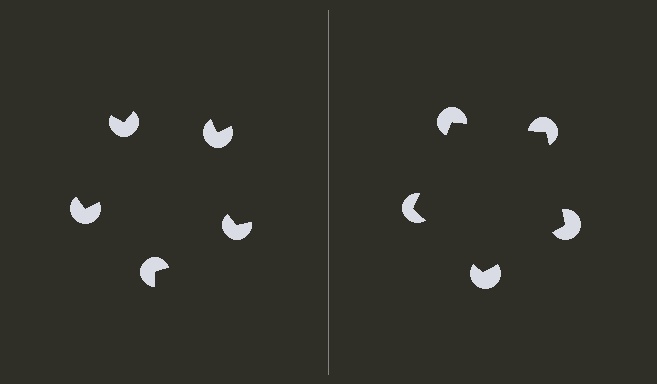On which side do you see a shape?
An illusory pentagon appears on the right side. On the left side the wedge cuts are rotated, so no coherent shape forms.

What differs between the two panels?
The pac-man discs are positioned identically on both sides; only the wedge orientations differ. On the right they align to a pentagon; on the left they are misaligned.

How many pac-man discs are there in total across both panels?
10 — 5 on each side.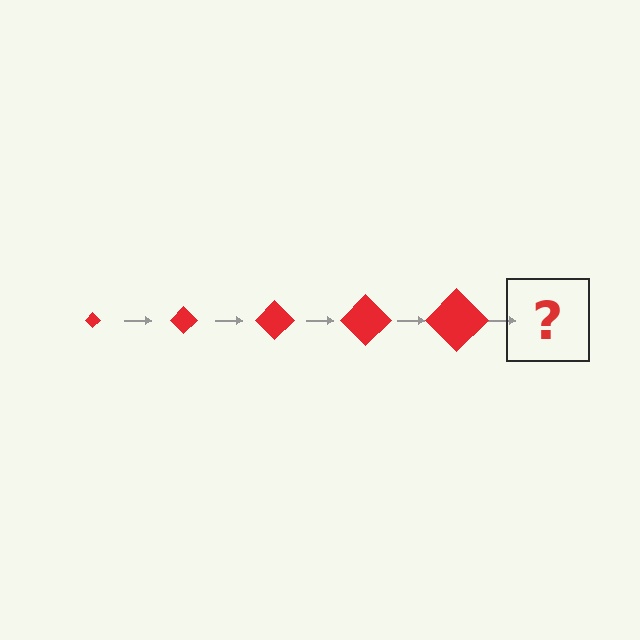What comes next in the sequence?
The next element should be a red diamond, larger than the previous one.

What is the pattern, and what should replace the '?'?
The pattern is that the diamond gets progressively larger each step. The '?' should be a red diamond, larger than the previous one.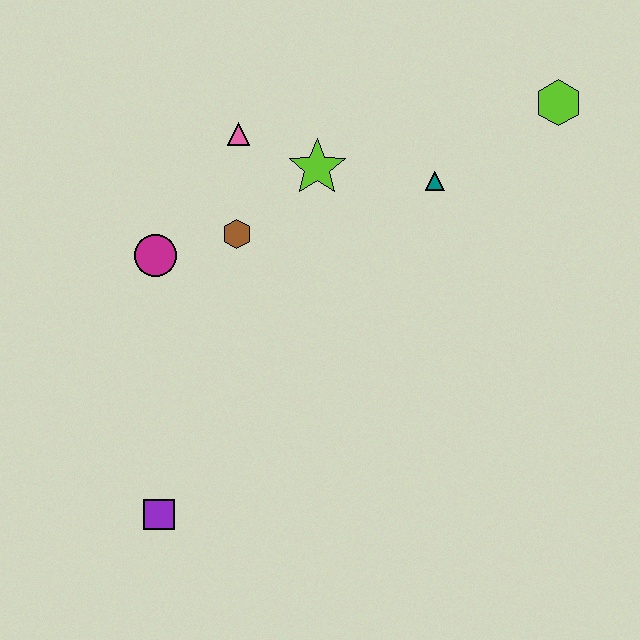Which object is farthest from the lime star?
The purple square is farthest from the lime star.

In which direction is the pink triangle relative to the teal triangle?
The pink triangle is to the left of the teal triangle.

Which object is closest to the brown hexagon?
The magenta circle is closest to the brown hexagon.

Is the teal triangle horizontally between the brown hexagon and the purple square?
No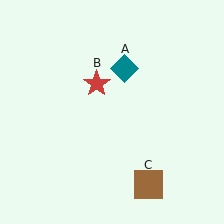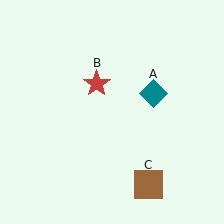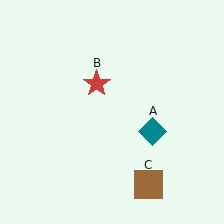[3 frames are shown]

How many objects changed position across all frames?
1 object changed position: teal diamond (object A).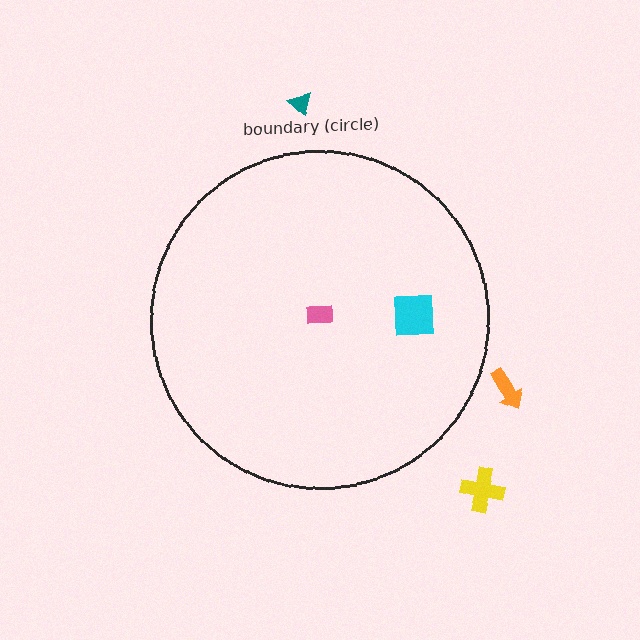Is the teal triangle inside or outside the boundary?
Outside.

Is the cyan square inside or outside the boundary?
Inside.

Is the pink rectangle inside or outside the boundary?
Inside.